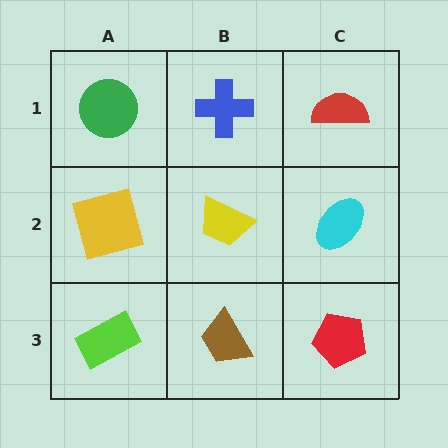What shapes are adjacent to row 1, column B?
A yellow trapezoid (row 2, column B), a green circle (row 1, column A), a red semicircle (row 1, column C).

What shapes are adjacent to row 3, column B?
A yellow trapezoid (row 2, column B), a lime rectangle (row 3, column A), a red pentagon (row 3, column C).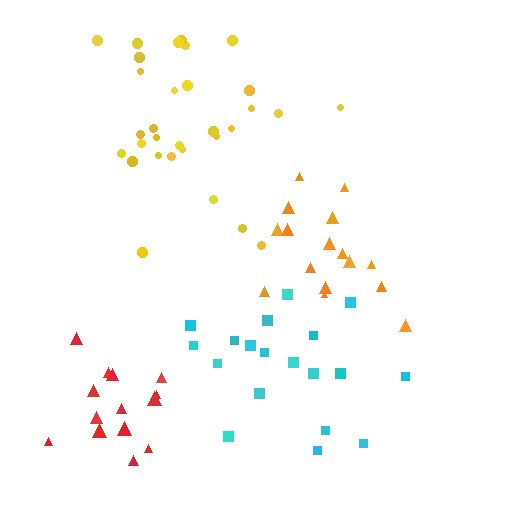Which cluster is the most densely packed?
Orange.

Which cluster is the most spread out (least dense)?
Yellow.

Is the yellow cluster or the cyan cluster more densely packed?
Cyan.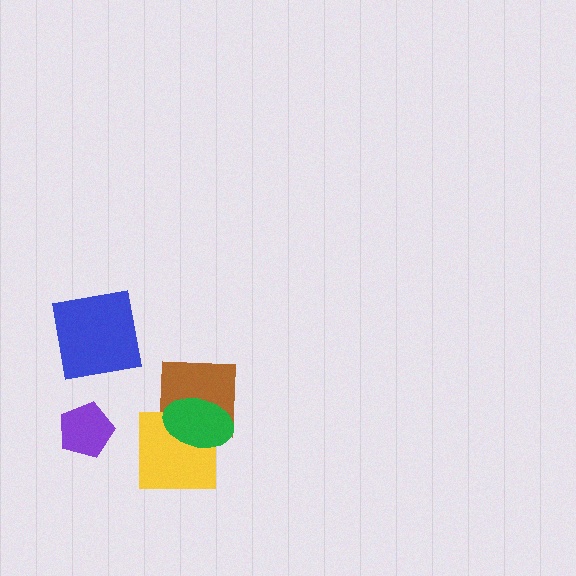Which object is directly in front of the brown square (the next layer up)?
The yellow square is directly in front of the brown square.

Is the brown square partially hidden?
Yes, it is partially covered by another shape.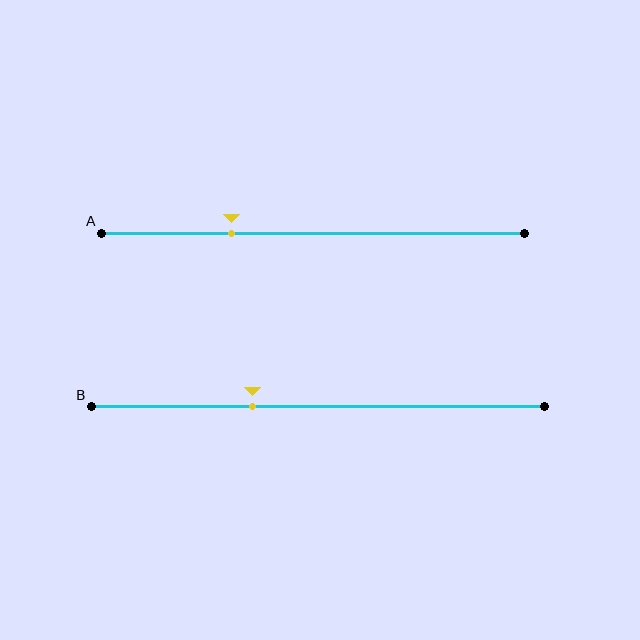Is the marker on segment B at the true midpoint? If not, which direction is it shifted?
No, the marker on segment B is shifted to the left by about 14% of the segment length.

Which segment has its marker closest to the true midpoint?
Segment B has its marker closest to the true midpoint.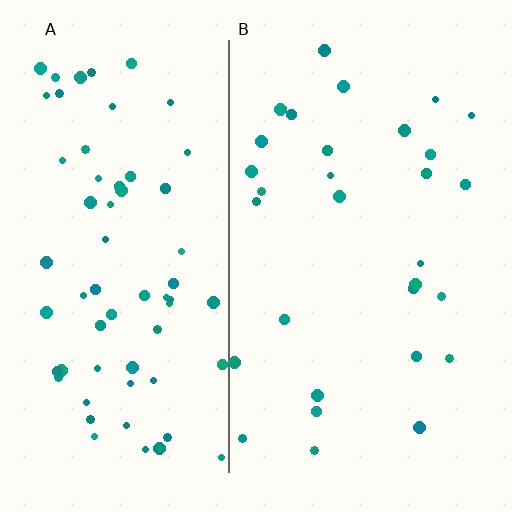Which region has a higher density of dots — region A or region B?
A (the left).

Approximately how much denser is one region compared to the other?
Approximately 2.2× — region A over region B.